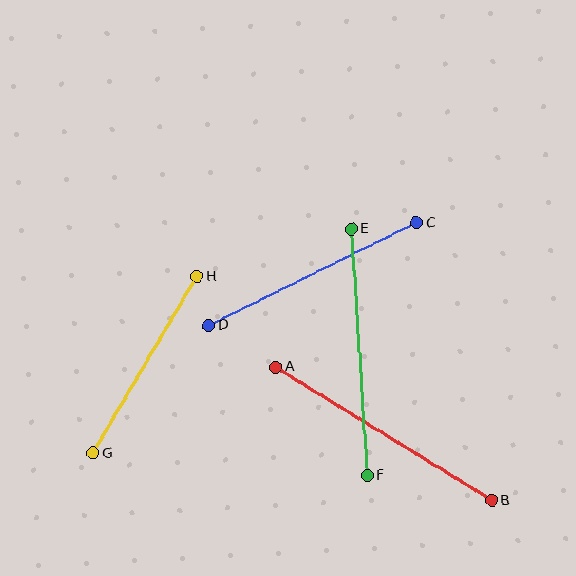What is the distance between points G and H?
The distance is approximately 205 pixels.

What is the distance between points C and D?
The distance is approximately 232 pixels.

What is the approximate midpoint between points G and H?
The midpoint is at approximately (145, 365) pixels.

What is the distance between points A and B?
The distance is approximately 254 pixels.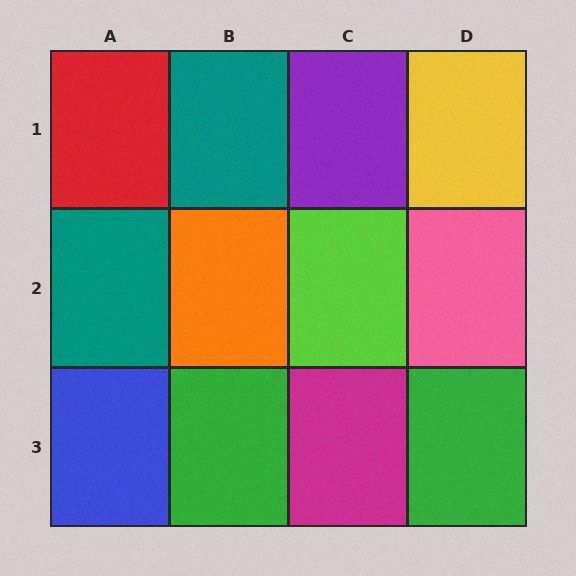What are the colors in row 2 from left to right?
Teal, orange, lime, pink.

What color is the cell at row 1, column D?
Yellow.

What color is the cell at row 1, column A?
Red.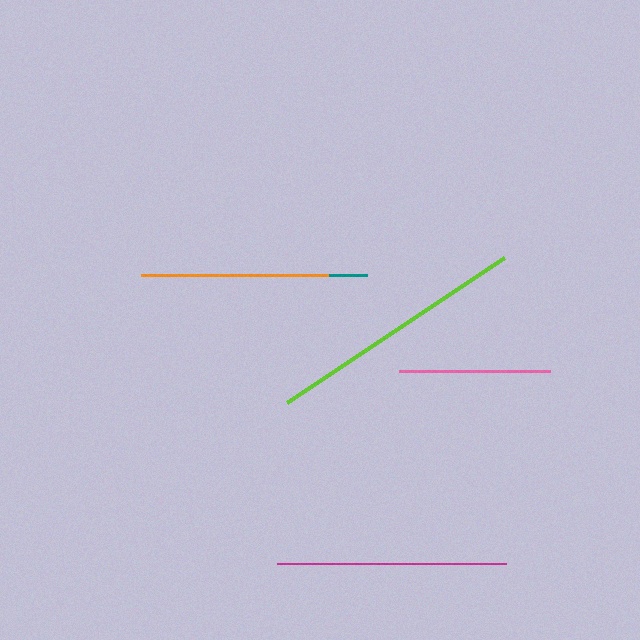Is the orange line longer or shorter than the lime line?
The lime line is longer than the orange line.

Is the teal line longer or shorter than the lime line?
The lime line is longer than the teal line.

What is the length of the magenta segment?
The magenta segment is approximately 229 pixels long.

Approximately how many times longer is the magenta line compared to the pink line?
The magenta line is approximately 1.5 times the length of the pink line.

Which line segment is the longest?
The lime line is the longest at approximately 261 pixels.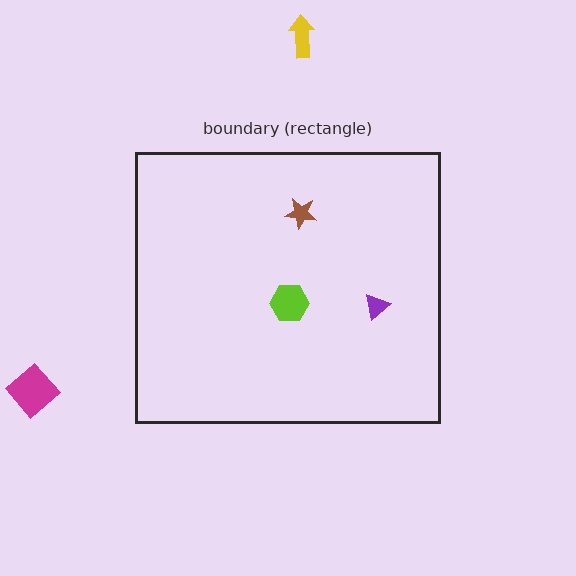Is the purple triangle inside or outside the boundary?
Inside.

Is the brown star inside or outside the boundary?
Inside.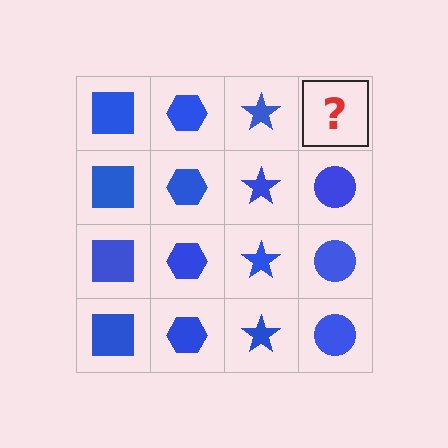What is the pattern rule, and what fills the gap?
The rule is that each column has a consistent shape. The gap should be filled with a blue circle.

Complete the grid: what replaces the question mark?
The question mark should be replaced with a blue circle.